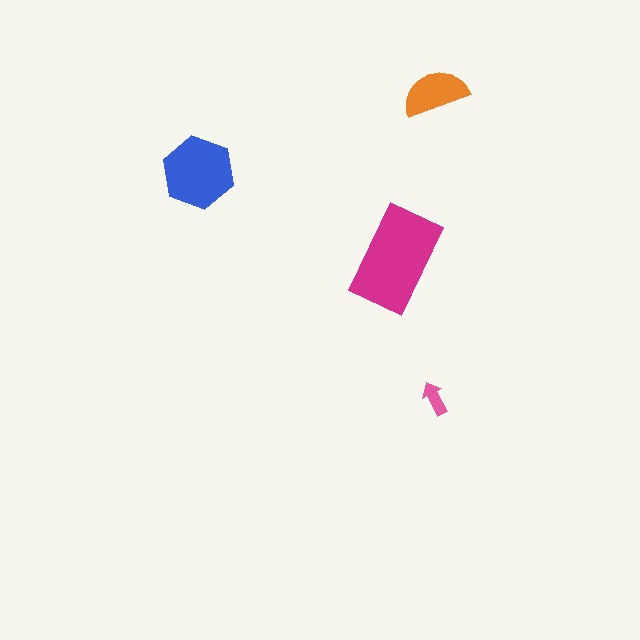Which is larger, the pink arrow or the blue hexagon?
The blue hexagon.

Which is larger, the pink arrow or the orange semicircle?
The orange semicircle.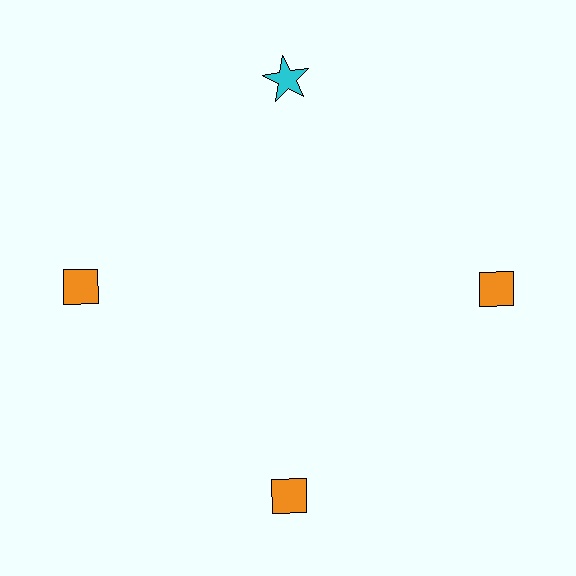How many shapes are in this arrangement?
There are 4 shapes arranged in a ring pattern.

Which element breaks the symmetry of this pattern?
The cyan star at roughly the 12 o'clock position breaks the symmetry. All other shapes are orange diamonds.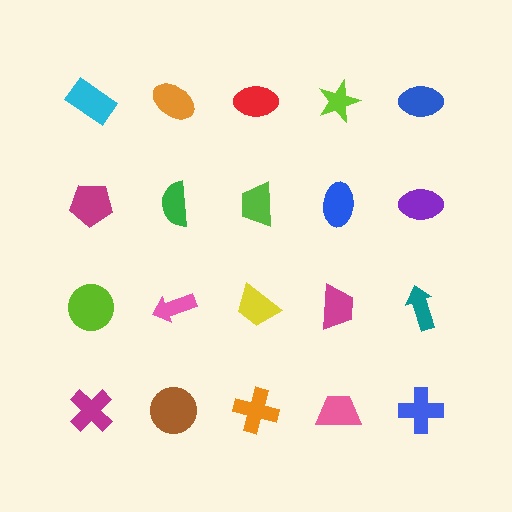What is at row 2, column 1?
A magenta pentagon.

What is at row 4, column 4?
A pink trapezoid.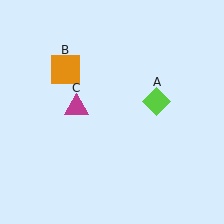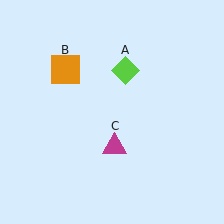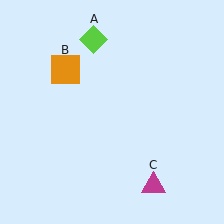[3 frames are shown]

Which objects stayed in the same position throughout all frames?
Orange square (object B) remained stationary.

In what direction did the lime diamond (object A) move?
The lime diamond (object A) moved up and to the left.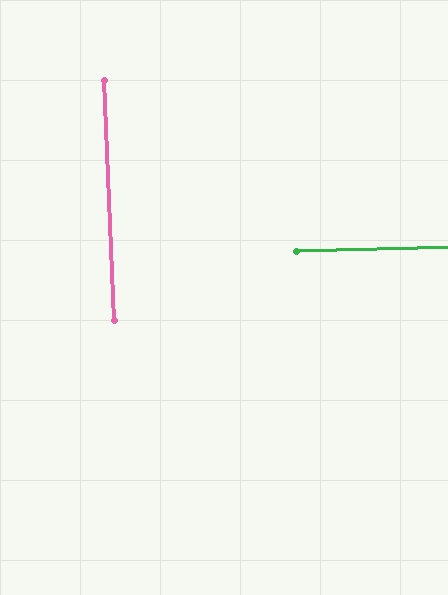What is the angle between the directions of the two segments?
Approximately 89 degrees.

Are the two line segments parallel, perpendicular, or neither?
Perpendicular — they meet at approximately 89°.